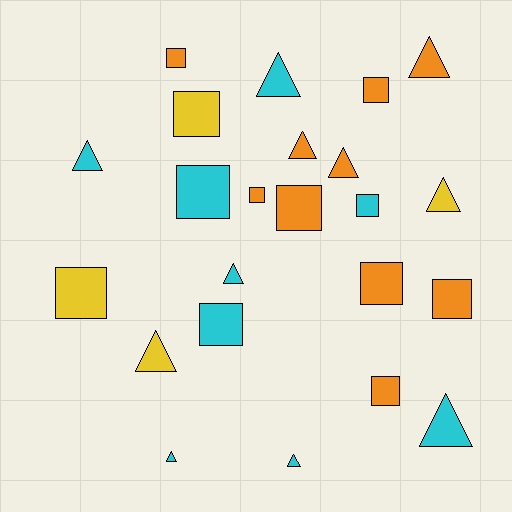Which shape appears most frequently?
Square, with 12 objects.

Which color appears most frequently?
Orange, with 10 objects.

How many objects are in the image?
There are 23 objects.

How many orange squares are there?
There are 7 orange squares.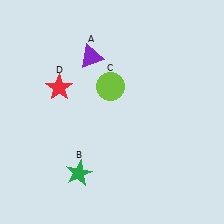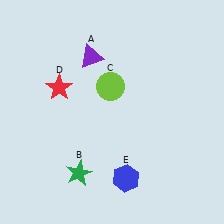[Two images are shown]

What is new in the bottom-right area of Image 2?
A blue hexagon (E) was added in the bottom-right area of Image 2.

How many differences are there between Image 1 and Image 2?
There is 1 difference between the two images.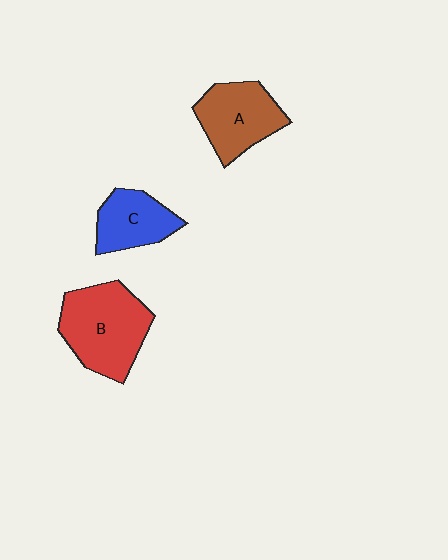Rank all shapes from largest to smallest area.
From largest to smallest: B (red), A (brown), C (blue).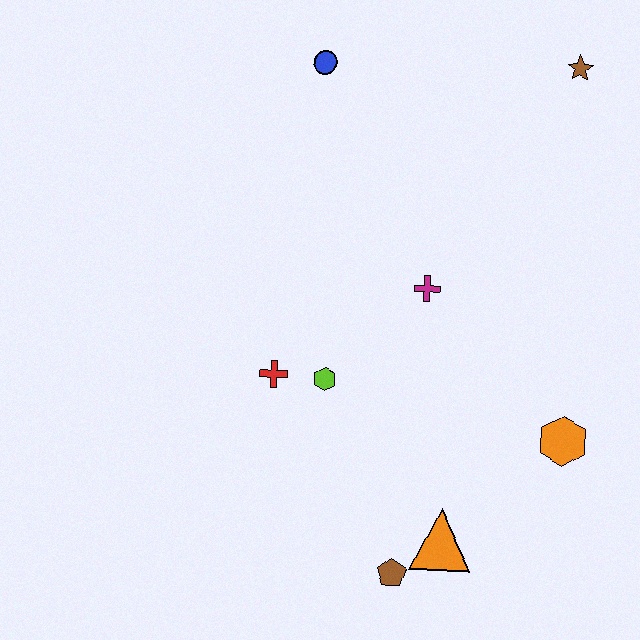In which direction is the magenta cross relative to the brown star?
The magenta cross is below the brown star.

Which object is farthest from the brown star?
The brown pentagon is farthest from the brown star.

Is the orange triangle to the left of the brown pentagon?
No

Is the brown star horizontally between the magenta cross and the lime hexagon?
No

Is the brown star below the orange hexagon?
No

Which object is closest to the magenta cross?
The lime hexagon is closest to the magenta cross.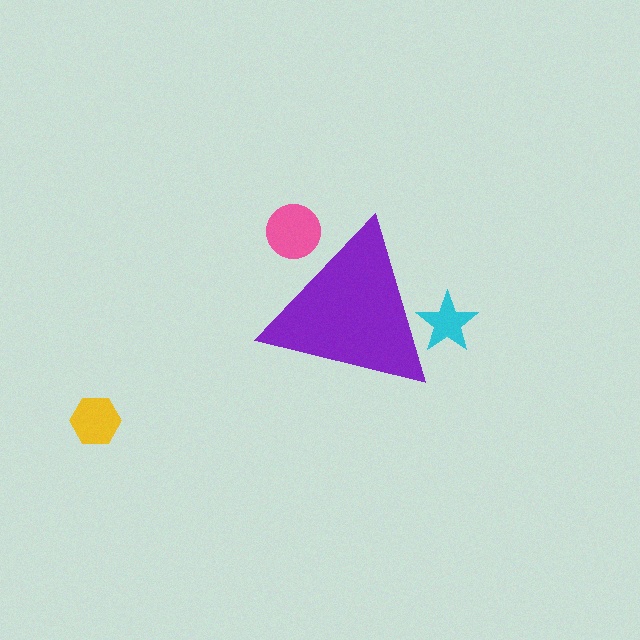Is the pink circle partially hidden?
Yes, the pink circle is partially hidden behind the purple triangle.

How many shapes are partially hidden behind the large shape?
2 shapes are partially hidden.